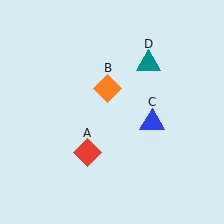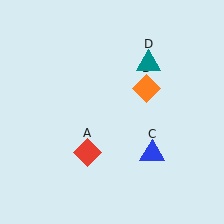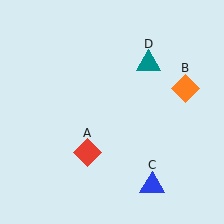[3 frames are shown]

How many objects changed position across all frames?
2 objects changed position: orange diamond (object B), blue triangle (object C).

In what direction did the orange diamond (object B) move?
The orange diamond (object B) moved right.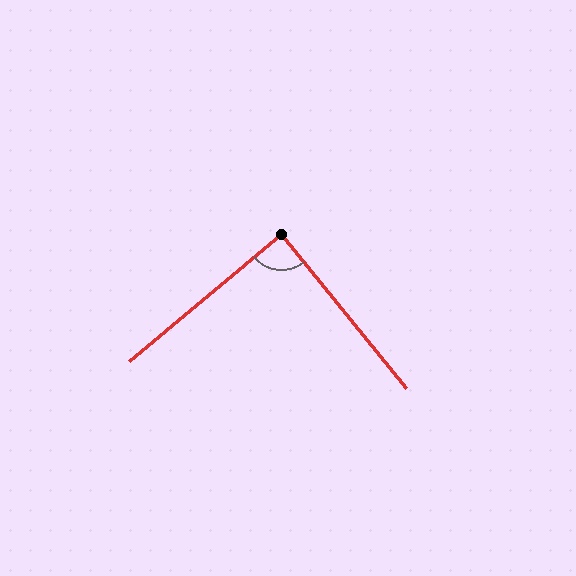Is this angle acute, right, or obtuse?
It is approximately a right angle.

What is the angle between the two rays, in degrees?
Approximately 89 degrees.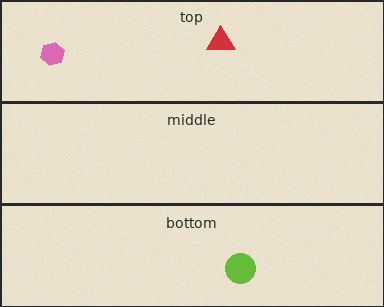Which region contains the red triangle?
The top region.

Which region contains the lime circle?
The bottom region.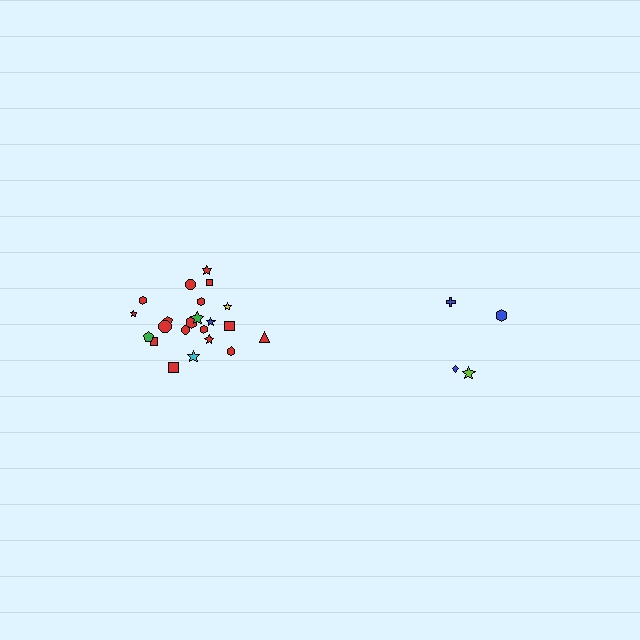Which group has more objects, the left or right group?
The left group.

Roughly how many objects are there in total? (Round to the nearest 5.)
Roughly 25 objects in total.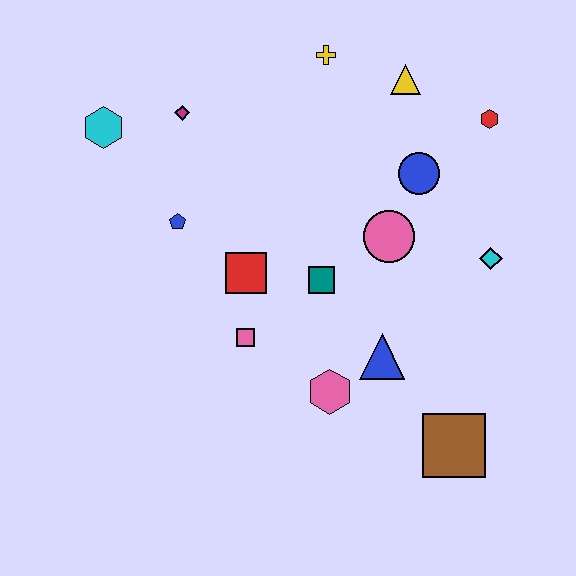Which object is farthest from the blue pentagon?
The brown square is farthest from the blue pentagon.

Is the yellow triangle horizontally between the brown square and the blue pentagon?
Yes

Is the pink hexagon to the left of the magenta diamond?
No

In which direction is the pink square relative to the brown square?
The pink square is to the left of the brown square.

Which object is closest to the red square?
The pink square is closest to the red square.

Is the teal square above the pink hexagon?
Yes